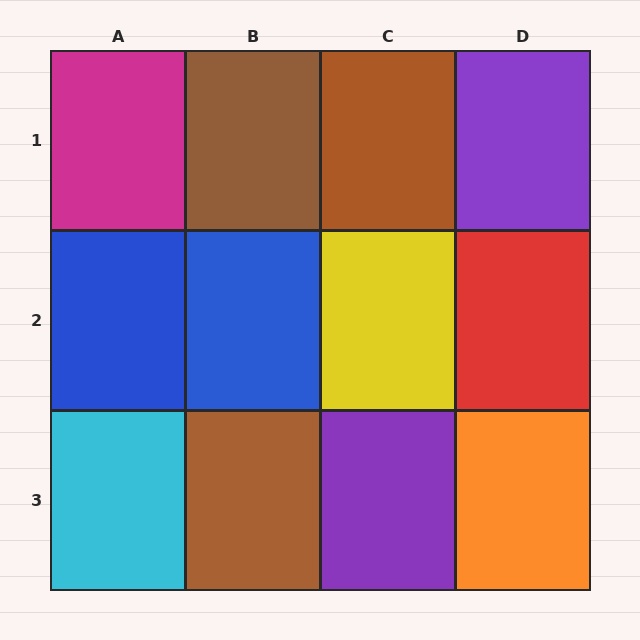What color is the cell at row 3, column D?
Orange.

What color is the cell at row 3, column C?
Purple.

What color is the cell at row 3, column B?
Brown.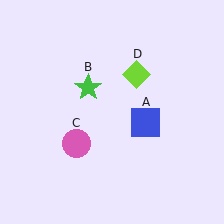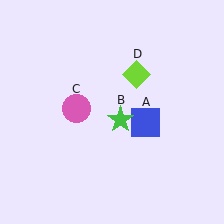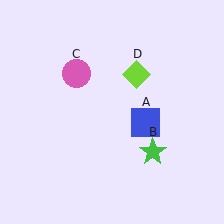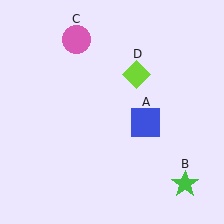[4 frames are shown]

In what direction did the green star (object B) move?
The green star (object B) moved down and to the right.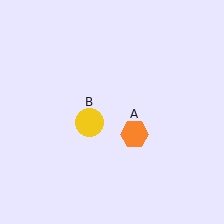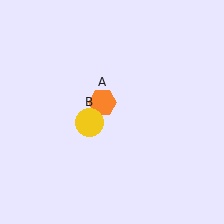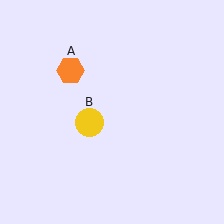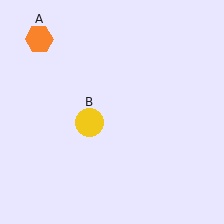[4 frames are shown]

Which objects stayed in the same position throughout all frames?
Yellow circle (object B) remained stationary.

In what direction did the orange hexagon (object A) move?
The orange hexagon (object A) moved up and to the left.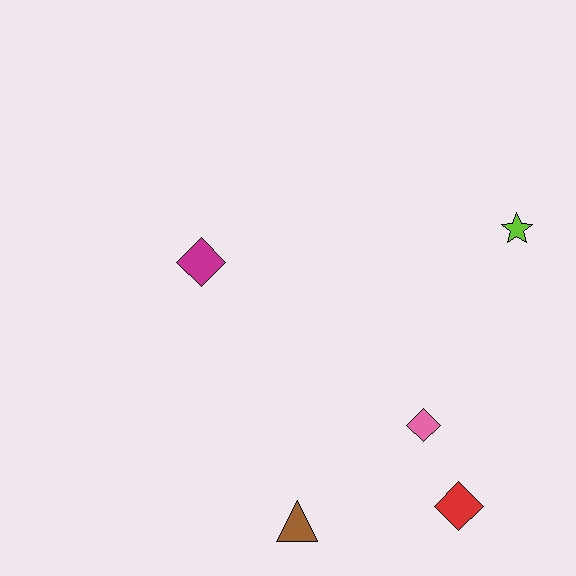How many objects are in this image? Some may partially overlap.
There are 5 objects.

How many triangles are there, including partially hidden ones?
There is 1 triangle.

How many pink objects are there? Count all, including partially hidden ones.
There is 1 pink object.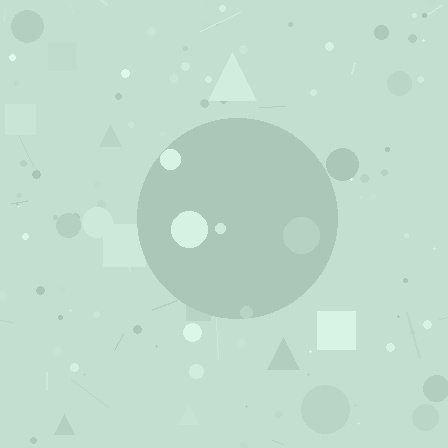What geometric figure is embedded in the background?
A circle is embedded in the background.